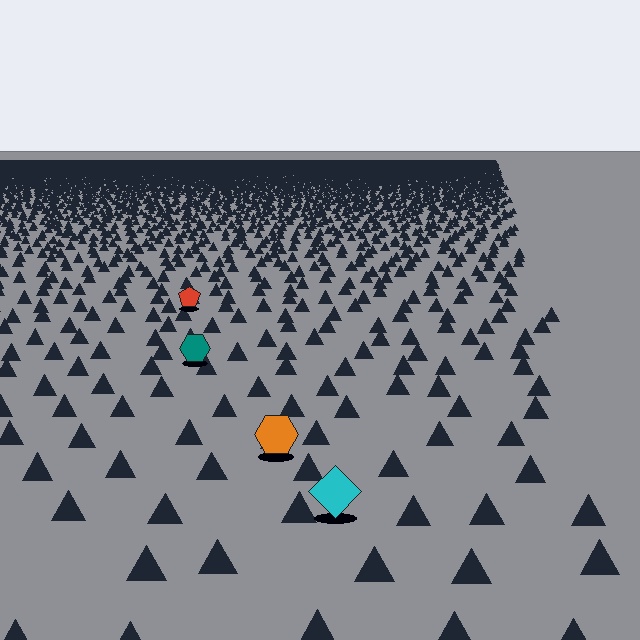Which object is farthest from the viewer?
The red pentagon is farthest from the viewer. It appears smaller and the ground texture around it is denser.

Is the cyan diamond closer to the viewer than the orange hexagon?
Yes. The cyan diamond is closer — you can tell from the texture gradient: the ground texture is coarser near it.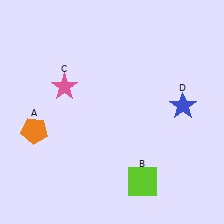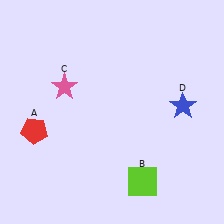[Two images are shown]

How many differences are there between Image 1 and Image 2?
There is 1 difference between the two images.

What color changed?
The pentagon (A) changed from orange in Image 1 to red in Image 2.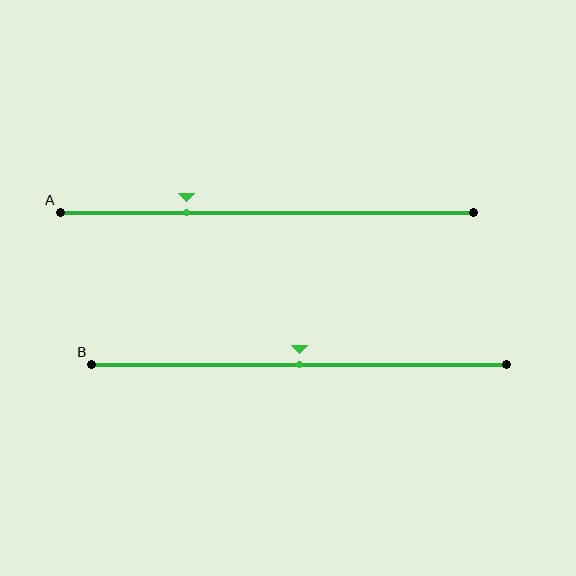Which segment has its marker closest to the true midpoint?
Segment B has its marker closest to the true midpoint.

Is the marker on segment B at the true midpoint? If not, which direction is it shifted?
Yes, the marker on segment B is at the true midpoint.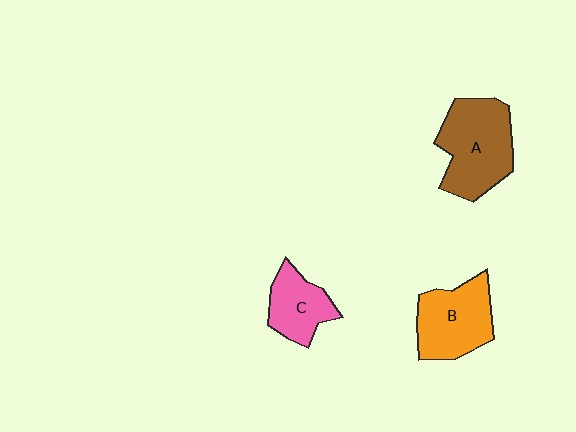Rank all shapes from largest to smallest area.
From largest to smallest: A (brown), B (orange), C (pink).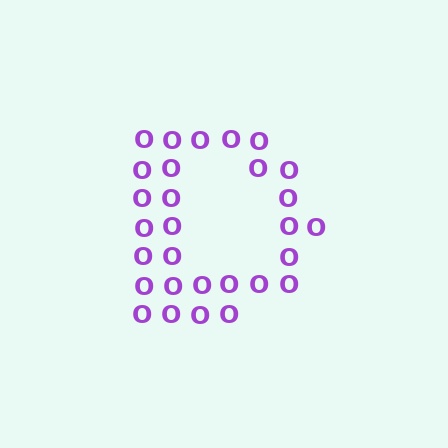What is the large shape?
The large shape is the letter D.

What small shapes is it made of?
It is made of small letter O's.